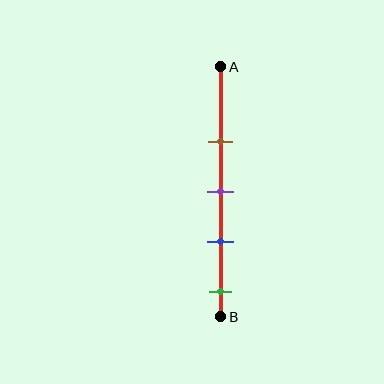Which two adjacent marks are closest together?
The purple and blue marks are the closest adjacent pair.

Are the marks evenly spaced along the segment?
Yes, the marks are approximately evenly spaced.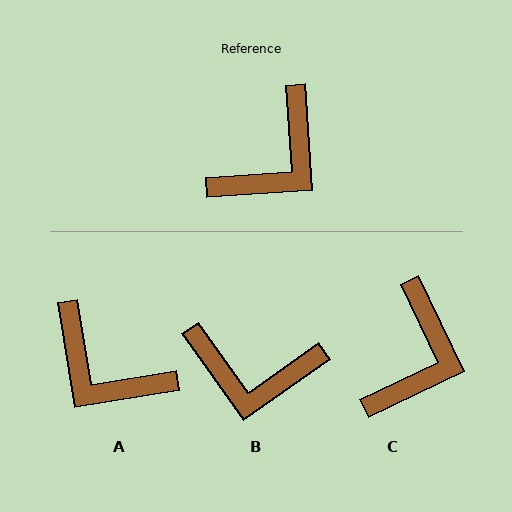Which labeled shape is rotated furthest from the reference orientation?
A, about 85 degrees away.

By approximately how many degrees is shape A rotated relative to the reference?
Approximately 85 degrees clockwise.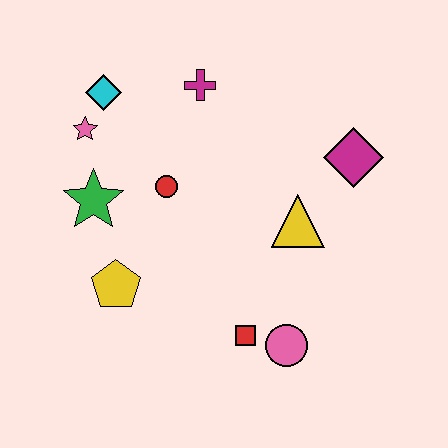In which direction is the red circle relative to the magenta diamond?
The red circle is to the left of the magenta diamond.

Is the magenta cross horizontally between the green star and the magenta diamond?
Yes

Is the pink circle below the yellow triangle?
Yes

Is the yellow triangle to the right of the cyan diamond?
Yes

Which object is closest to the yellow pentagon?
The green star is closest to the yellow pentagon.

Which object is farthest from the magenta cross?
The pink circle is farthest from the magenta cross.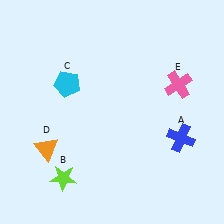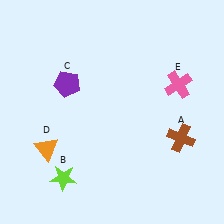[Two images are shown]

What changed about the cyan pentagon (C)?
In Image 1, C is cyan. In Image 2, it changed to purple.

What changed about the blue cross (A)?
In Image 1, A is blue. In Image 2, it changed to brown.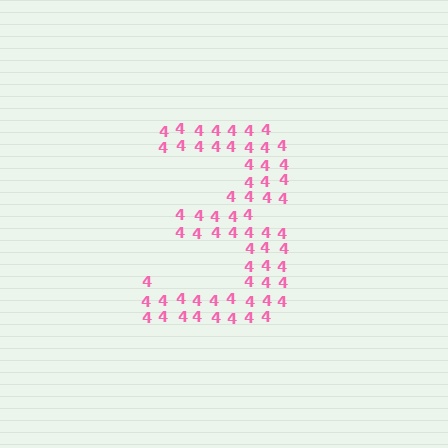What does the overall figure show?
The overall figure shows the digit 3.